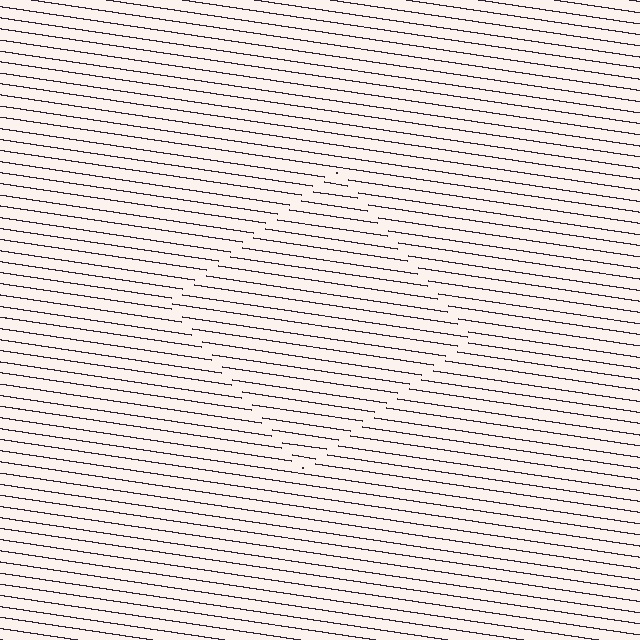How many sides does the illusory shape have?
4 sides — the line-ends trace a square.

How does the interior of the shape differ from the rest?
The interior of the shape contains the same grating, shifted by half a period — the contour is defined by the phase discontinuity where line-ends from the inner and outer gratings abut.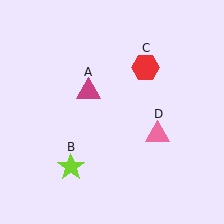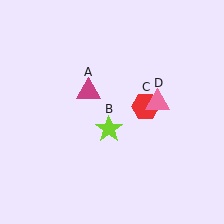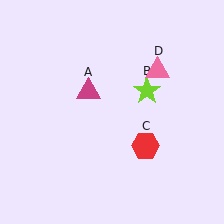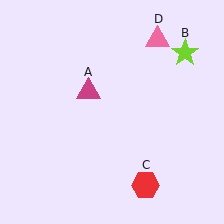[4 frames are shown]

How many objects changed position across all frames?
3 objects changed position: lime star (object B), red hexagon (object C), pink triangle (object D).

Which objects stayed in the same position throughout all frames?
Magenta triangle (object A) remained stationary.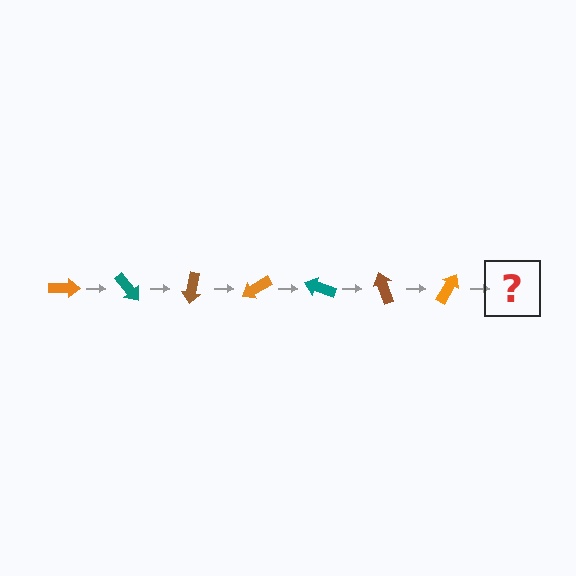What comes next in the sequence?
The next element should be a teal arrow, rotated 350 degrees from the start.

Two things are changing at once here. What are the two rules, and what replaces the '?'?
The two rules are that it rotates 50 degrees each step and the color cycles through orange, teal, and brown. The '?' should be a teal arrow, rotated 350 degrees from the start.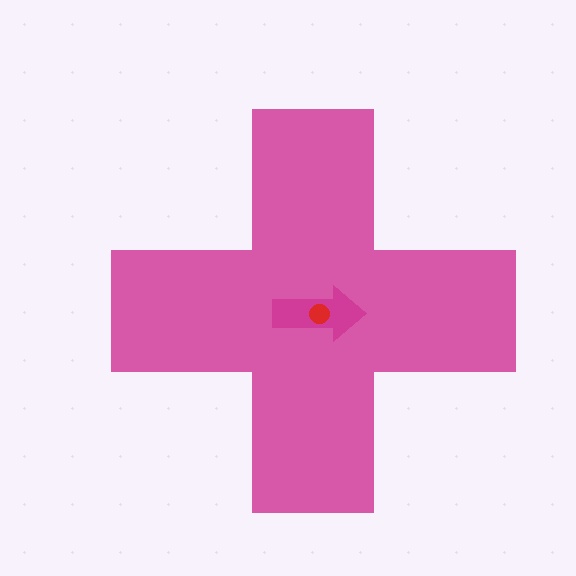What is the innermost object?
The red circle.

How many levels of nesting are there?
3.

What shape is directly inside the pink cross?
The magenta arrow.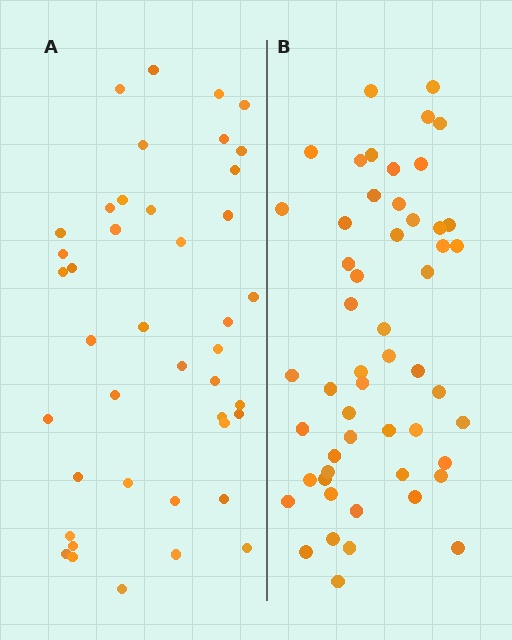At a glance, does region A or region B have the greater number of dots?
Region B (the right region) has more dots.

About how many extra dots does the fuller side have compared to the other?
Region B has roughly 12 or so more dots than region A.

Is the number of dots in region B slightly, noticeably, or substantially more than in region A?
Region B has noticeably more, but not dramatically so. The ratio is roughly 1.3 to 1.